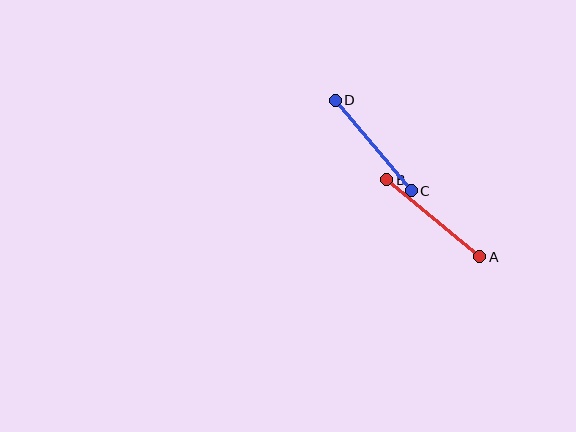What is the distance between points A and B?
The distance is approximately 121 pixels.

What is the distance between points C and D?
The distance is approximately 118 pixels.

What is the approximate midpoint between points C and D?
The midpoint is at approximately (373, 145) pixels.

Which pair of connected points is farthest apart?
Points A and B are farthest apart.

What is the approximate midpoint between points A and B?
The midpoint is at approximately (433, 218) pixels.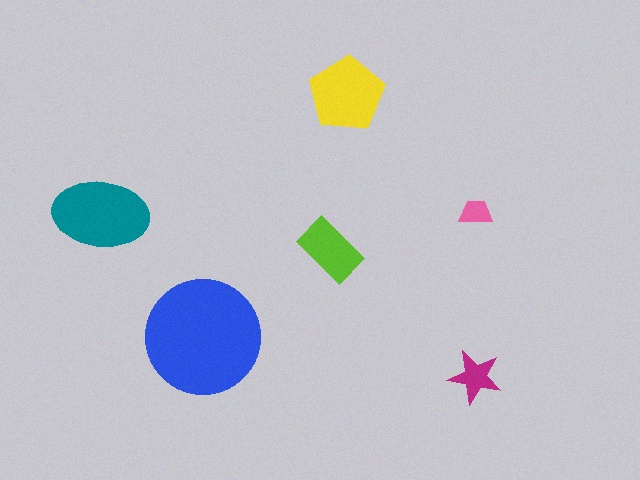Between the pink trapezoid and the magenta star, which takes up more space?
The magenta star.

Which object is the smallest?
The pink trapezoid.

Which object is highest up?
The yellow pentagon is topmost.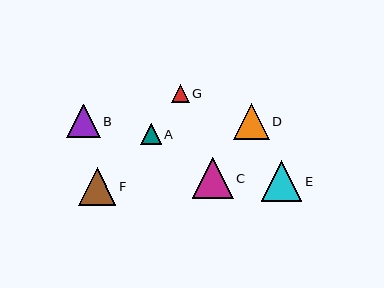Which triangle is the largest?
Triangle E is the largest with a size of approximately 41 pixels.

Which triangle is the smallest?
Triangle G is the smallest with a size of approximately 18 pixels.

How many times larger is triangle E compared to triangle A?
Triangle E is approximately 2.0 times the size of triangle A.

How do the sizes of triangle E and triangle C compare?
Triangle E and triangle C are approximately the same size.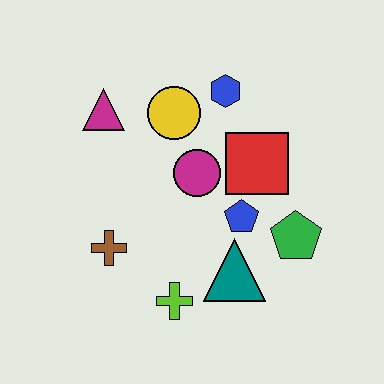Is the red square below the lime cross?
No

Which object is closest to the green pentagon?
The blue pentagon is closest to the green pentagon.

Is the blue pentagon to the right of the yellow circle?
Yes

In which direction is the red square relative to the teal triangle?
The red square is above the teal triangle.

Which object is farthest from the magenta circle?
The lime cross is farthest from the magenta circle.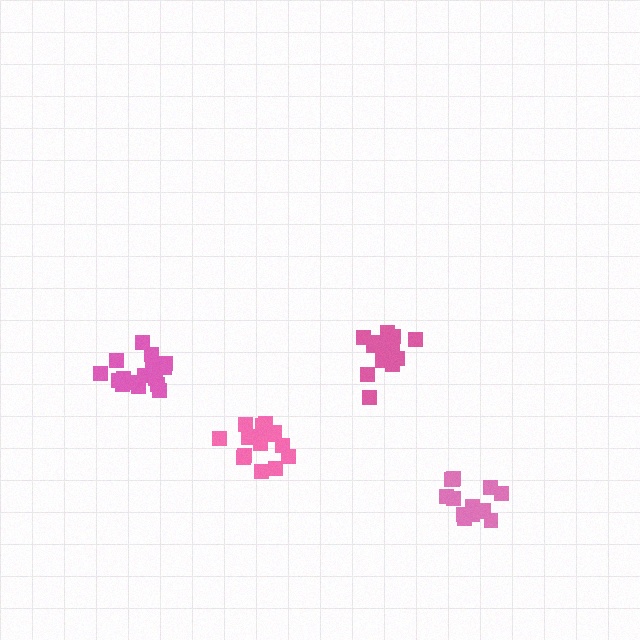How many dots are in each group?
Group 1: 15 dots, Group 2: 16 dots, Group 3: 17 dots, Group 4: 14 dots (62 total).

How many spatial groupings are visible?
There are 4 spatial groupings.